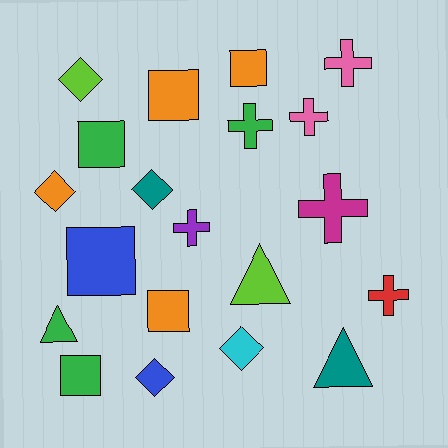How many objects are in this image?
There are 20 objects.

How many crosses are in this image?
There are 6 crosses.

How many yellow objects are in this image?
There are no yellow objects.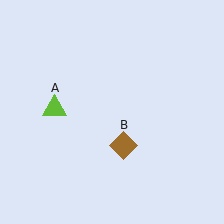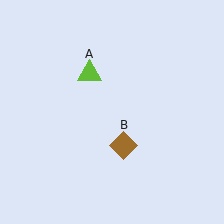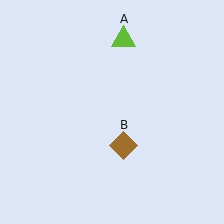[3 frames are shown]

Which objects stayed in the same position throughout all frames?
Brown diamond (object B) remained stationary.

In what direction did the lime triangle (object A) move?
The lime triangle (object A) moved up and to the right.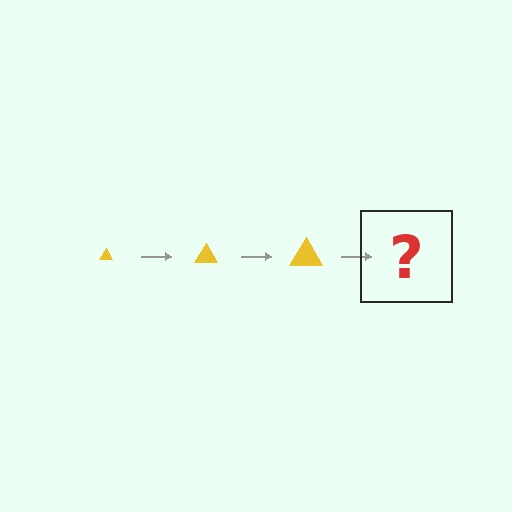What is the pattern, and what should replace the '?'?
The pattern is that the triangle gets progressively larger each step. The '?' should be a yellow triangle, larger than the previous one.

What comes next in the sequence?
The next element should be a yellow triangle, larger than the previous one.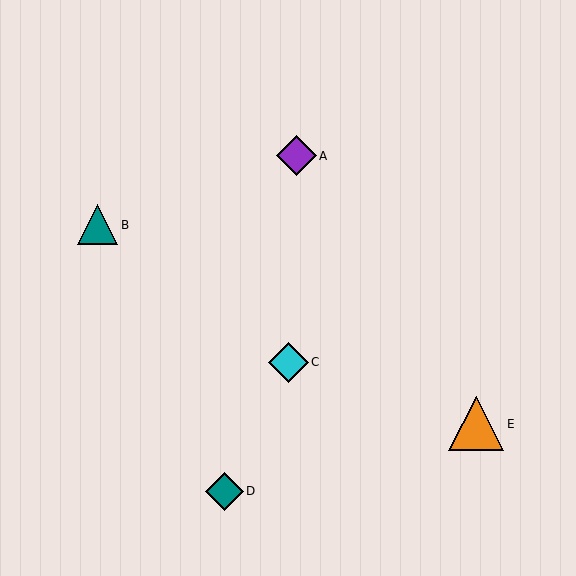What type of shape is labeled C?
Shape C is a cyan diamond.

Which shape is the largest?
The orange triangle (labeled E) is the largest.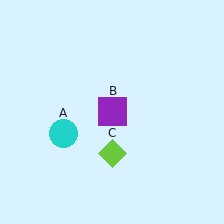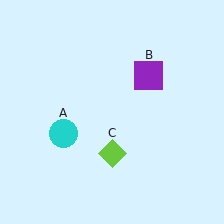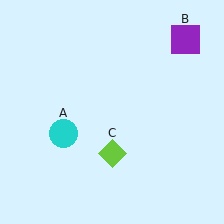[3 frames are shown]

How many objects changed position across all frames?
1 object changed position: purple square (object B).